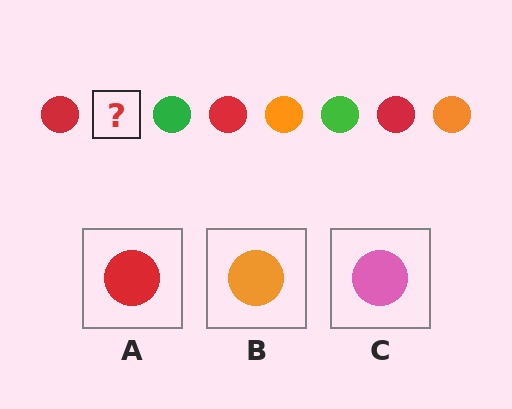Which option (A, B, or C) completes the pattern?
B.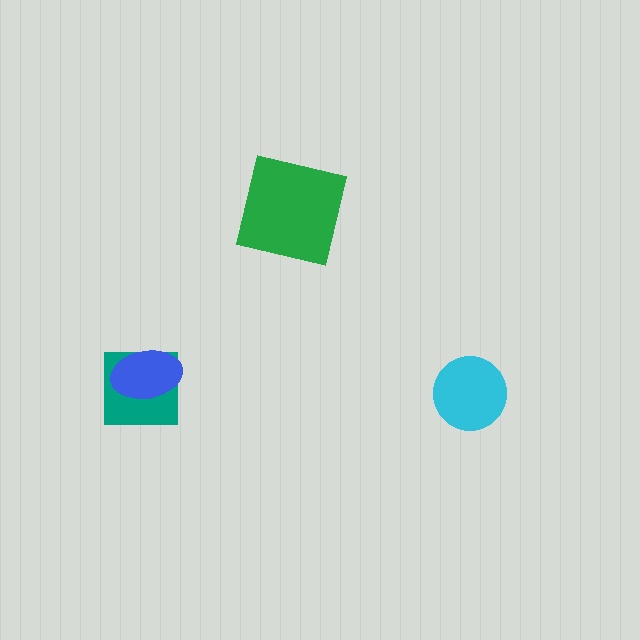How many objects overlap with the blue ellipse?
1 object overlaps with the blue ellipse.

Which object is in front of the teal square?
The blue ellipse is in front of the teal square.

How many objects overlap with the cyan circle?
0 objects overlap with the cyan circle.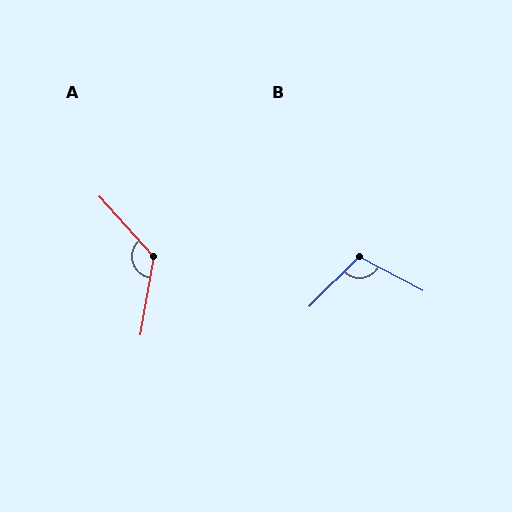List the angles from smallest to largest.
B (107°), A (128°).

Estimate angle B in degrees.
Approximately 107 degrees.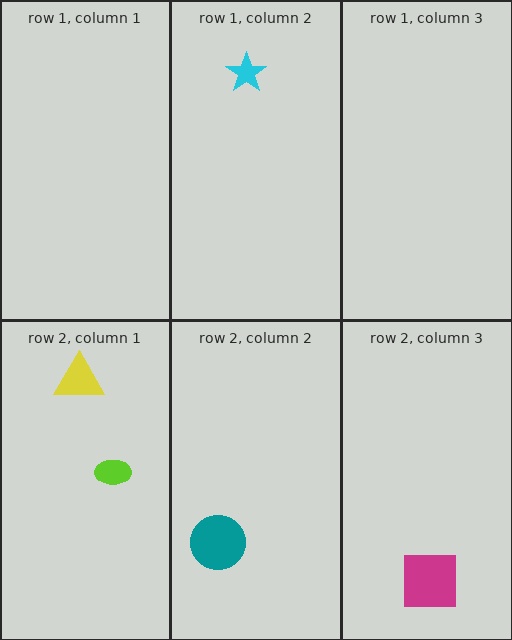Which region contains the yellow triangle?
The row 2, column 1 region.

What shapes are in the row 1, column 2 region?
The cyan star.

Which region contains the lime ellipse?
The row 2, column 1 region.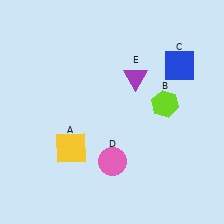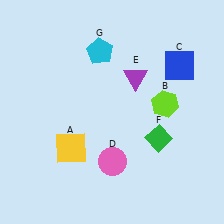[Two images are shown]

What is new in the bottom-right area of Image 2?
A green diamond (F) was added in the bottom-right area of Image 2.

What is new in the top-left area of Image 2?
A cyan pentagon (G) was added in the top-left area of Image 2.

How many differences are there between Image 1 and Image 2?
There are 2 differences between the two images.